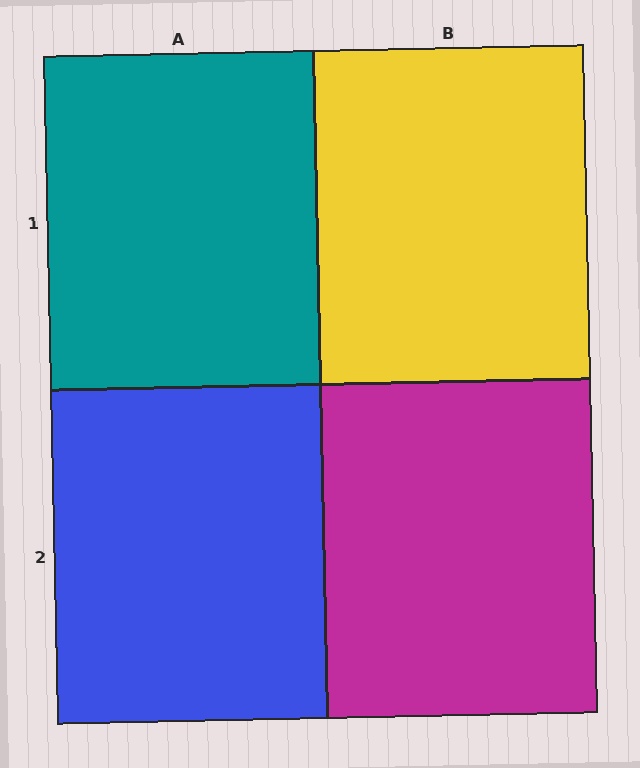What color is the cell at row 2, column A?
Blue.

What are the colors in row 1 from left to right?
Teal, yellow.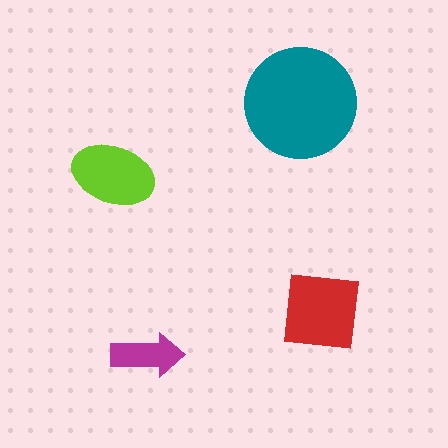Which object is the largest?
The teal circle.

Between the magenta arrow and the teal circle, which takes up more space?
The teal circle.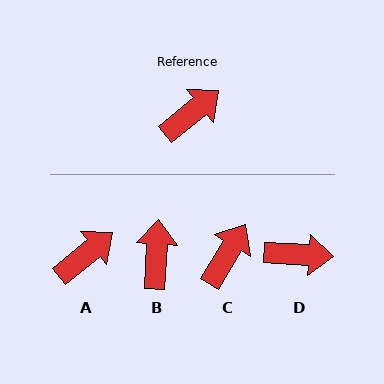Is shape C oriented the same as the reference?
No, it is off by about 20 degrees.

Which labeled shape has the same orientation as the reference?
A.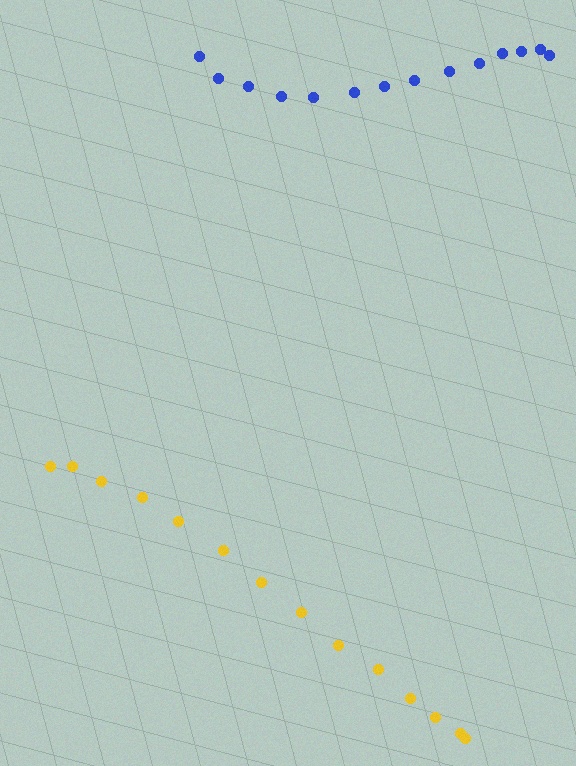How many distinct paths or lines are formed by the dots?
There are 2 distinct paths.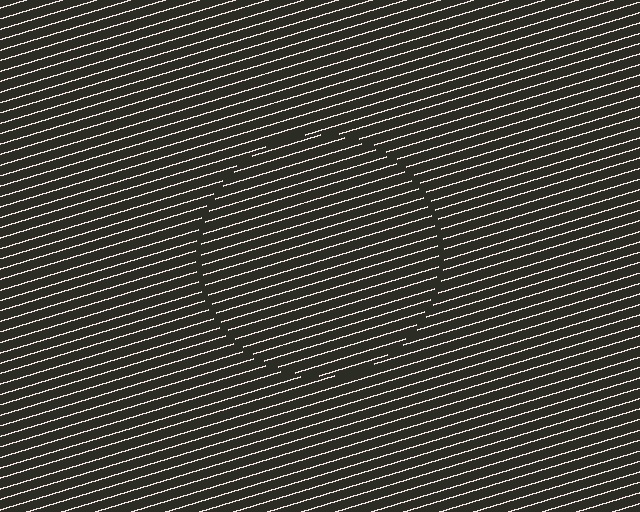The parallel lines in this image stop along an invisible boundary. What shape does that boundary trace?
An illusory circle. The interior of the shape contains the same grating, shifted by half a period — the contour is defined by the phase discontinuity where line-ends from the inner and outer gratings abut.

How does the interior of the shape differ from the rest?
The interior of the shape contains the same grating, shifted by half a period — the contour is defined by the phase discontinuity where line-ends from the inner and outer gratings abut.